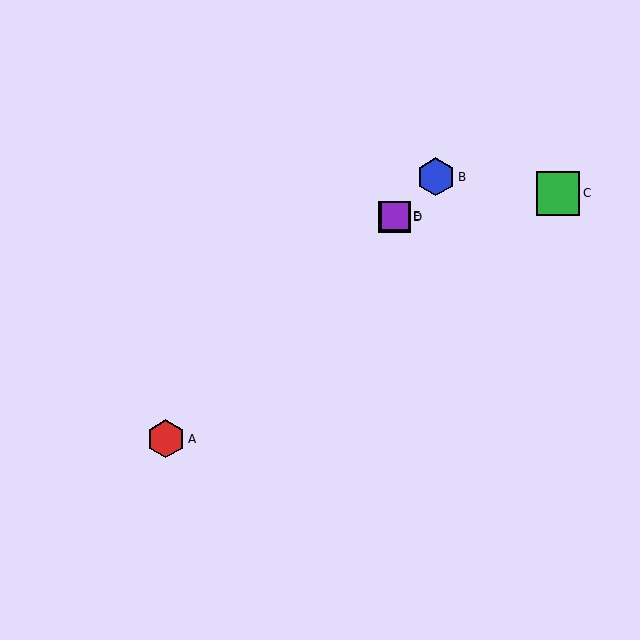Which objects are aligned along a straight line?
Objects A, B, D, E are aligned along a straight line.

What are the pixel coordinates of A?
Object A is at (166, 439).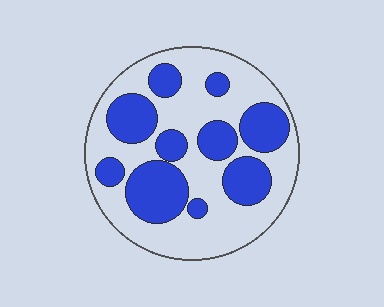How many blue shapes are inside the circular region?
10.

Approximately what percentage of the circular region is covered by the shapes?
Approximately 40%.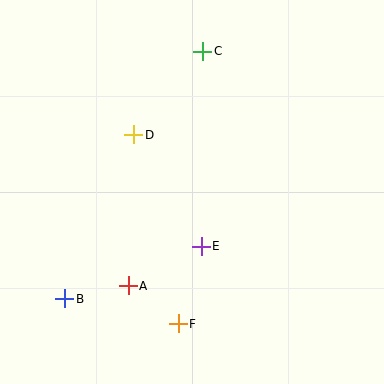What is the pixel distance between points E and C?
The distance between E and C is 195 pixels.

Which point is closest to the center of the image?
Point E at (201, 246) is closest to the center.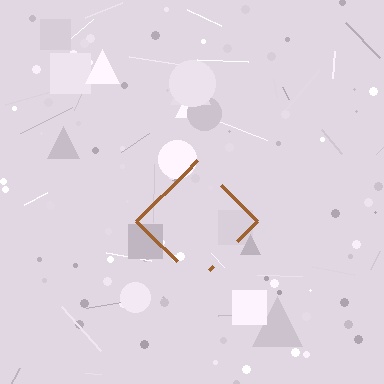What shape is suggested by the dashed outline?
The dashed outline suggests a diamond.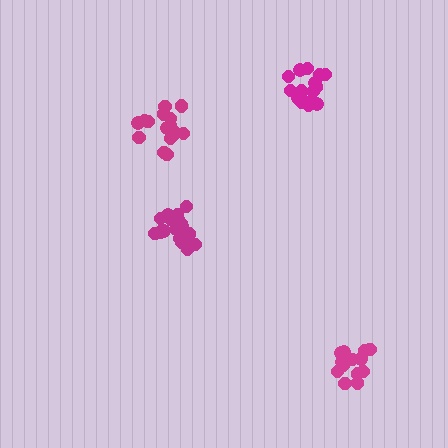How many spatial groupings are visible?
There are 4 spatial groupings.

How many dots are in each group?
Group 1: 17 dots, Group 2: 16 dots, Group 3: 14 dots, Group 4: 20 dots (67 total).